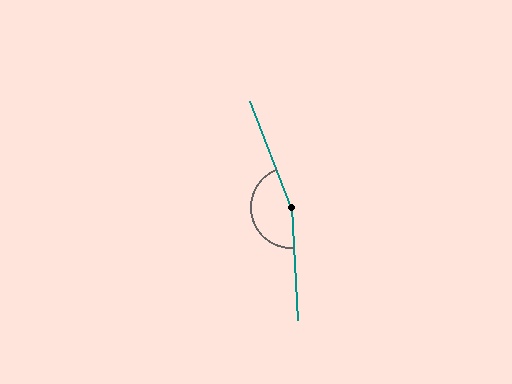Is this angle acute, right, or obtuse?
It is obtuse.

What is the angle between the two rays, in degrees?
Approximately 162 degrees.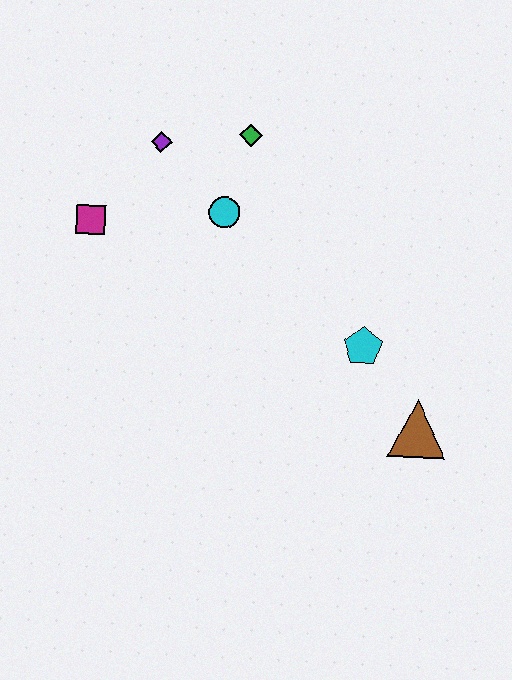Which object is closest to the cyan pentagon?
The brown triangle is closest to the cyan pentagon.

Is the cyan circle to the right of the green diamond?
No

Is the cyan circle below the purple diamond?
Yes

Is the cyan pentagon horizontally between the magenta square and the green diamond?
No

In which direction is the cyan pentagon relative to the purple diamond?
The cyan pentagon is to the right of the purple diamond.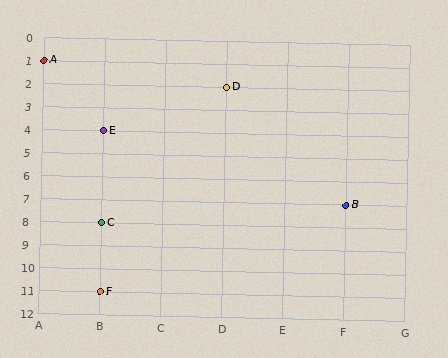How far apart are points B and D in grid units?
Points B and D are 2 columns and 5 rows apart (about 5.4 grid units diagonally).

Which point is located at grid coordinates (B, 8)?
Point C is at (B, 8).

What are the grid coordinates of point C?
Point C is at grid coordinates (B, 8).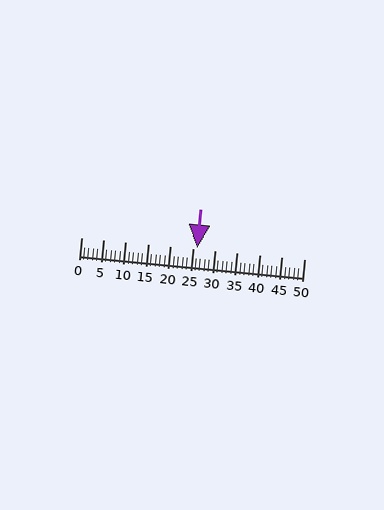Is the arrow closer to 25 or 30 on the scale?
The arrow is closer to 25.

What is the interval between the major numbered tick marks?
The major tick marks are spaced 5 units apart.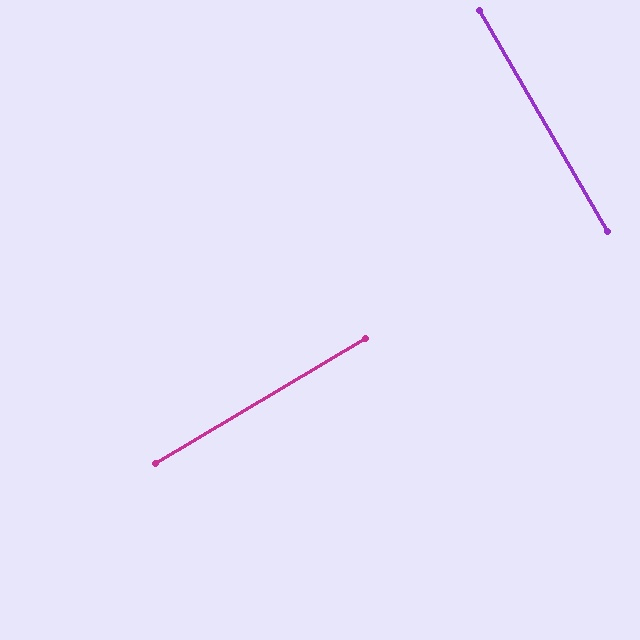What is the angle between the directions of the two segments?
Approximately 89 degrees.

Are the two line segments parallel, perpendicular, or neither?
Perpendicular — they meet at approximately 89°.